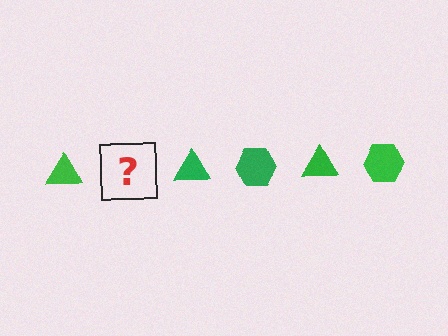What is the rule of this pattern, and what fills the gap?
The rule is that the pattern cycles through triangle, hexagon shapes in green. The gap should be filled with a green hexagon.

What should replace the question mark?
The question mark should be replaced with a green hexagon.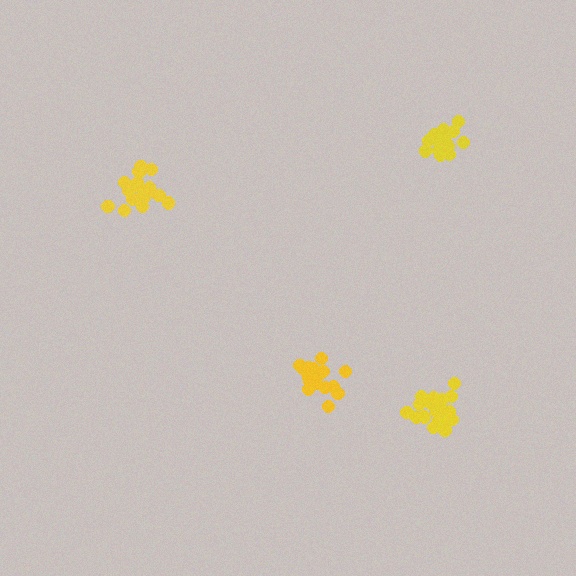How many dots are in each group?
Group 1: 19 dots, Group 2: 18 dots, Group 3: 20 dots, Group 4: 19 dots (76 total).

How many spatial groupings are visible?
There are 4 spatial groupings.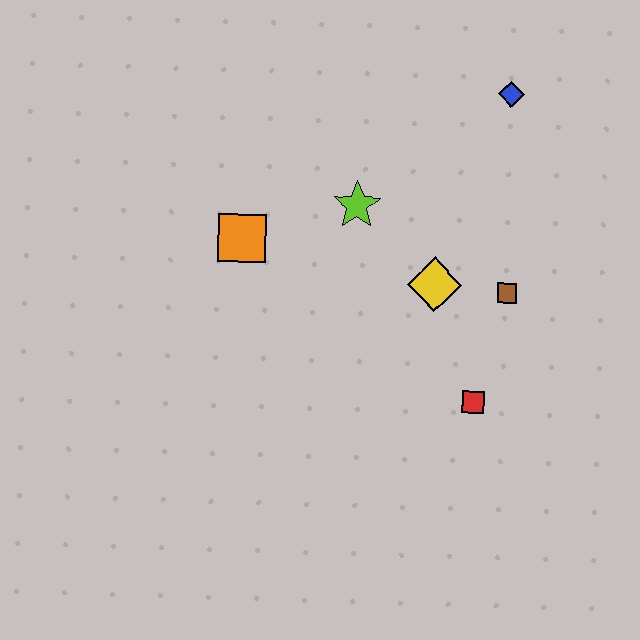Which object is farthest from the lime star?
The red square is farthest from the lime star.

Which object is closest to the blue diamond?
The lime star is closest to the blue diamond.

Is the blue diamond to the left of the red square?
No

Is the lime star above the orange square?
Yes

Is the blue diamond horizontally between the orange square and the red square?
No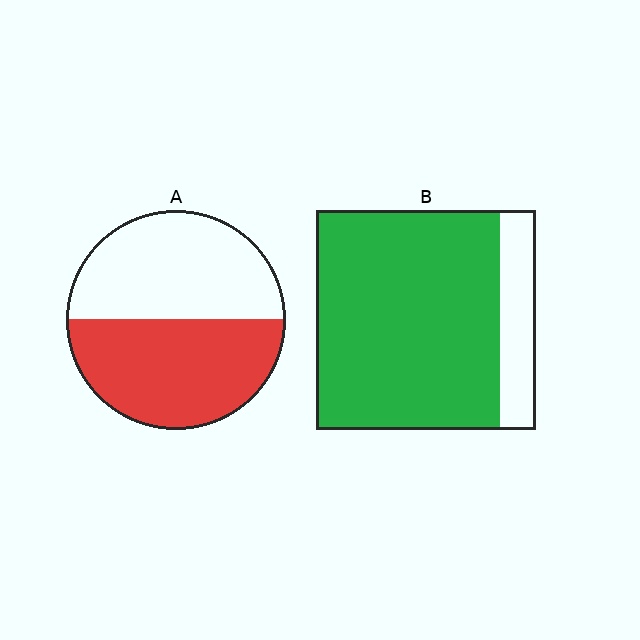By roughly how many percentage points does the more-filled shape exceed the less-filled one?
By roughly 35 percentage points (B over A).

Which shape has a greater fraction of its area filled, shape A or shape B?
Shape B.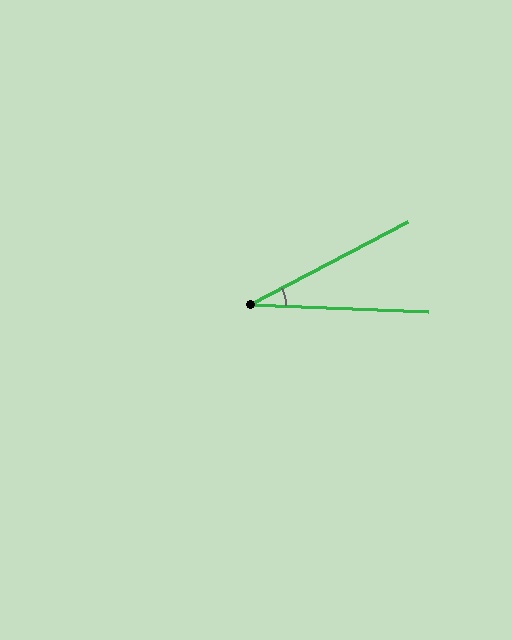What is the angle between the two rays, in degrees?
Approximately 30 degrees.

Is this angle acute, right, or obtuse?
It is acute.